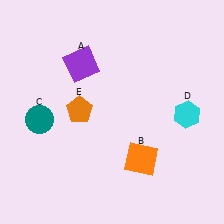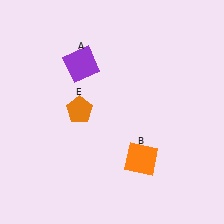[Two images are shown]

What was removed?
The cyan hexagon (D), the teal circle (C) were removed in Image 2.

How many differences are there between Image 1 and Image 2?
There are 2 differences between the two images.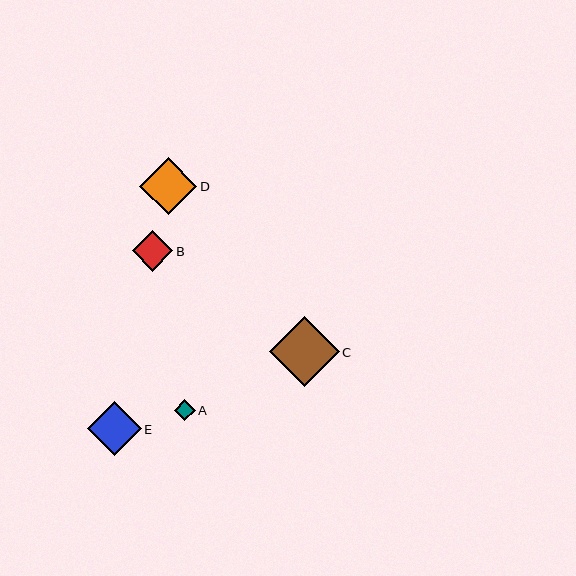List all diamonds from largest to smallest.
From largest to smallest: C, D, E, B, A.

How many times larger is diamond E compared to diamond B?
Diamond E is approximately 1.3 times the size of diamond B.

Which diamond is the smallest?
Diamond A is the smallest with a size of approximately 21 pixels.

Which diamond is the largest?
Diamond C is the largest with a size of approximately 70 pixels.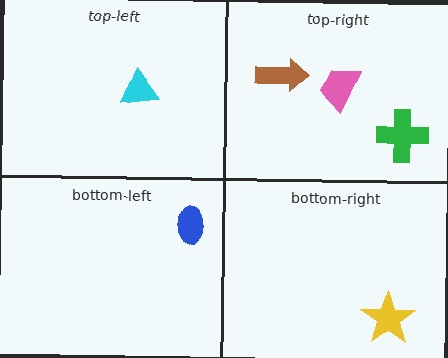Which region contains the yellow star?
The bottom-right region.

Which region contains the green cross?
The top-right region.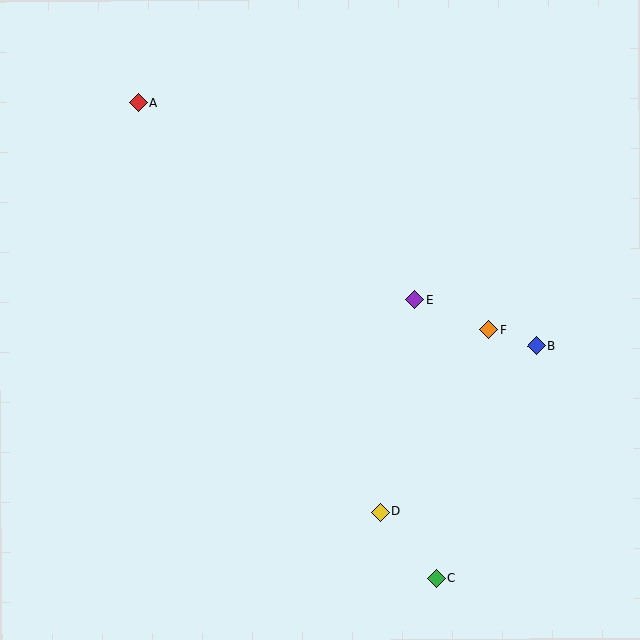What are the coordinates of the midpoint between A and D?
The midpoint between A and D is at (260, 307).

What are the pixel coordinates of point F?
Point F is at (489, 329).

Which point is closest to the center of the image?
Point E at (414, 300) is closest to the center.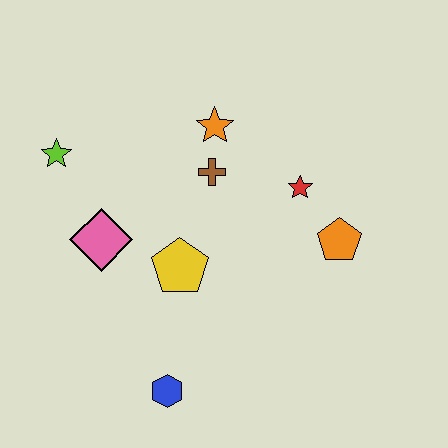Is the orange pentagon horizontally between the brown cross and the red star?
No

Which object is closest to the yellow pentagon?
The pink diamond is closest to the yellow pentagon.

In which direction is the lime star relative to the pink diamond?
The lime star is above the pink diamond.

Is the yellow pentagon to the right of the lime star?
Yes